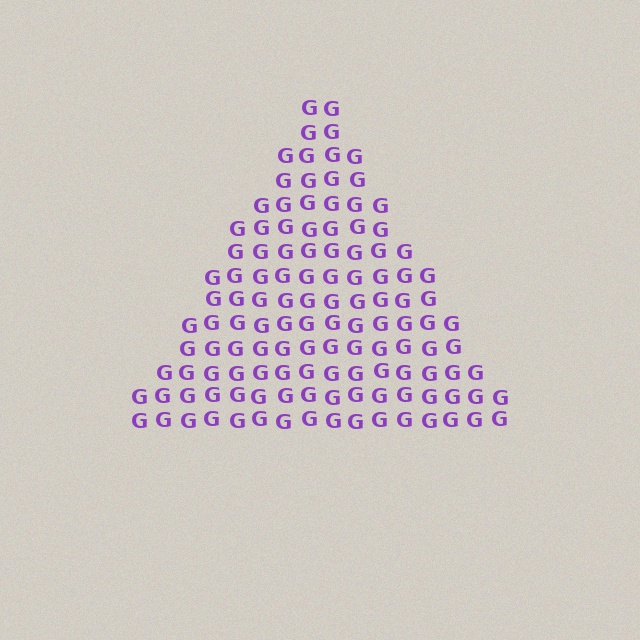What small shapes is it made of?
It is made of small letter G's.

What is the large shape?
The large shape is a triangle.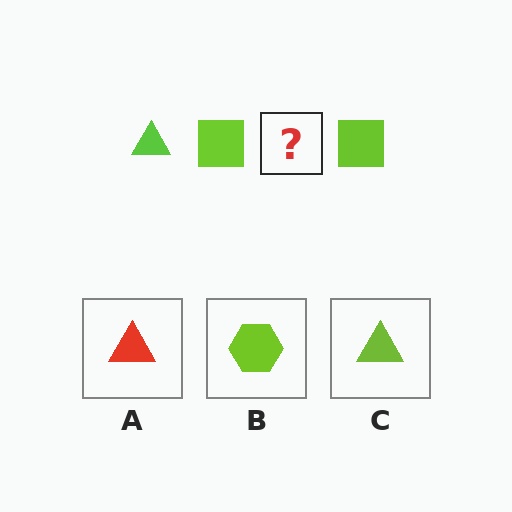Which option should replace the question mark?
Option C.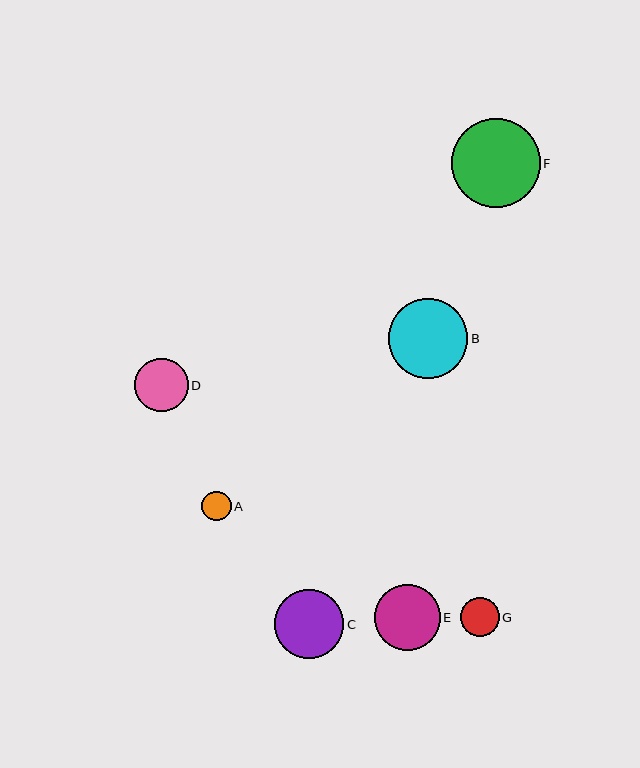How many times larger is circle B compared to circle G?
Circle B is approximately 2.0 times the size of circle G.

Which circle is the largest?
Circle F is the largest with a size of approximately 89 pixels.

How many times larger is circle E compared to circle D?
Circle E is approximately 1.2 times the size of circle D.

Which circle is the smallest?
Circle A is the smallest with a size of approximately 29 pixels.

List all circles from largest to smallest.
From largest to smallest: F, B, C, E, D, G, A.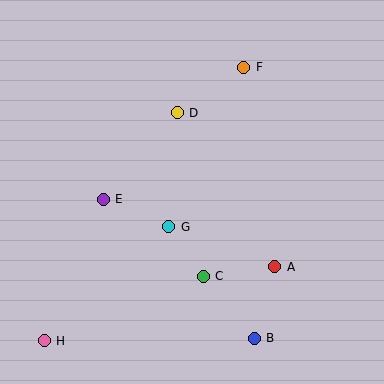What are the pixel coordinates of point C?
Point C is at (203, 276).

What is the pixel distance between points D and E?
The distance between D and E is 114 pixels.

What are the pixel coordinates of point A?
Point A is at (275, 267).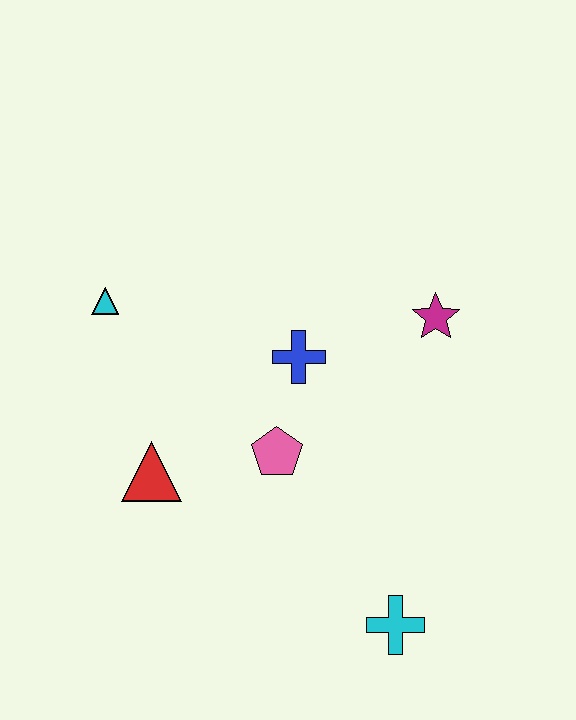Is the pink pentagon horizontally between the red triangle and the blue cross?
Yes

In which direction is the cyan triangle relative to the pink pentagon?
The cyan triangle is to the left of the pink pentagon.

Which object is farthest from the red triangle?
The magenta star is farthest from the red triangle.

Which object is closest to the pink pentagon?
The blue cross is closest to the pink pentagon.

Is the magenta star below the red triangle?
No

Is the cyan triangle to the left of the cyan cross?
Yes